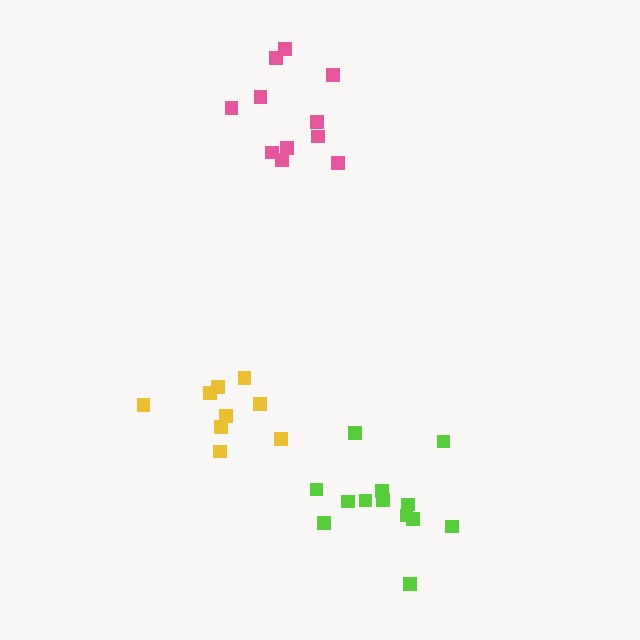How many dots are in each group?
Group 1: 9 dots, Group 2: 11 dots, Group 3: 13 dots (33 total).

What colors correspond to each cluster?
The clusters are colored: yellow, pink, lime.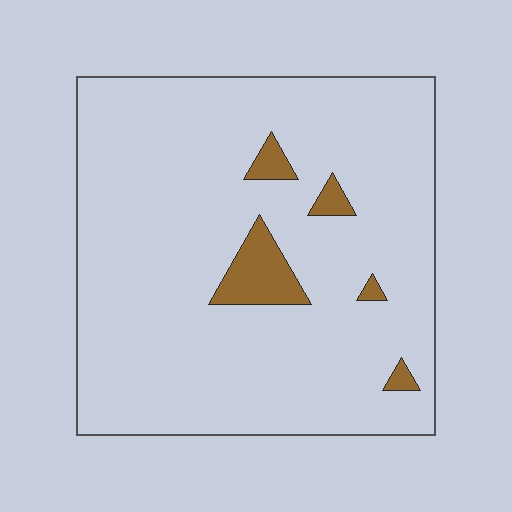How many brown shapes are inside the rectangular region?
5.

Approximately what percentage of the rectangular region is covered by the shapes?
Approximately 5%.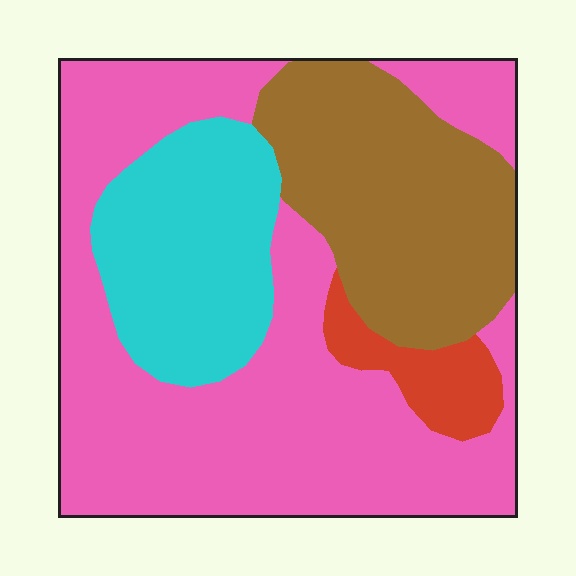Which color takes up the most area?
Pink, at roughly 50%.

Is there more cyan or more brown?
Brown.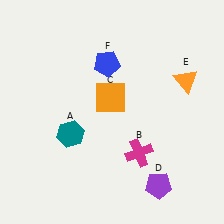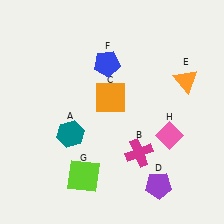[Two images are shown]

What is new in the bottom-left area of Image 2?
A lime square (G) was added in the bottom-left area of Image 2.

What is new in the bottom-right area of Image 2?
A pink diamond (H) was added in the bottom-right area of Image 2.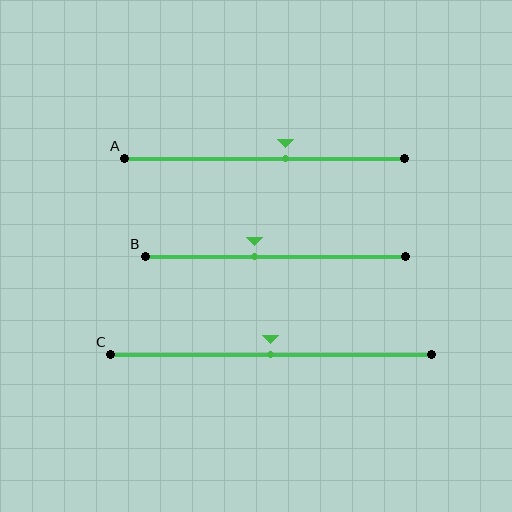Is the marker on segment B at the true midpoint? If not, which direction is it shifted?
No, the marker on segment B is shifted to the left by about 8% of the segment length.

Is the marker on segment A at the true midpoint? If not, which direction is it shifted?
No, the marker on segment A is shifted to the right by about 7% of the segment length.